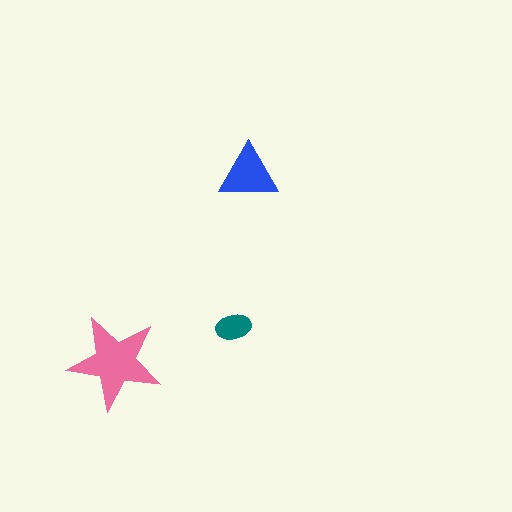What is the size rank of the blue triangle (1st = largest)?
2nd.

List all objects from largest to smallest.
The pink star, the blue triangle, the teal ellipse.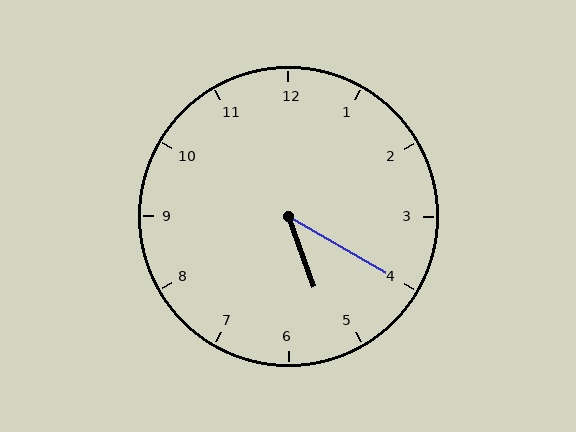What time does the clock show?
5:20.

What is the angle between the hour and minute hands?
Approximately 40 degrees.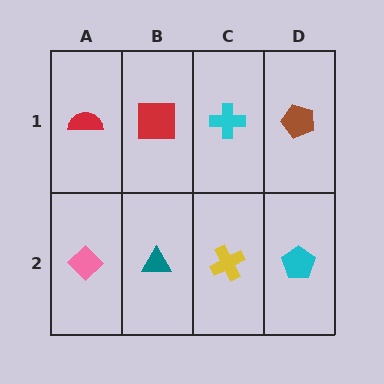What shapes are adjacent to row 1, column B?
A teal triangle (row 2, column B), a red semicircle (row 1, column A), a cyan cross (row 1, column C).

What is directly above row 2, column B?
A red square.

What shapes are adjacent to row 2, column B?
A red square (row 1, column B), a pink diamond (row 2, column A), a yellow cross (row 2, column C).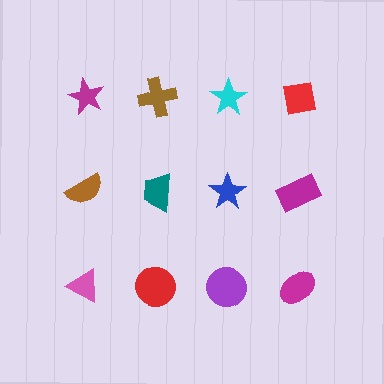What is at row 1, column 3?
A cyan star.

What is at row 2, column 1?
A brown semicircle.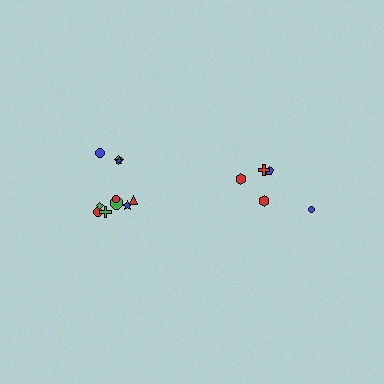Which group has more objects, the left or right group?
The left group.